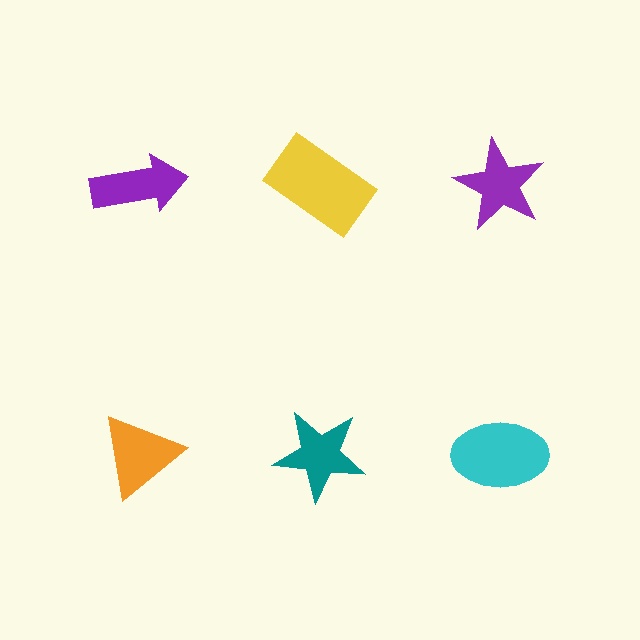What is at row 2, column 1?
An orange triangle.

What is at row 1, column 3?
A purple star.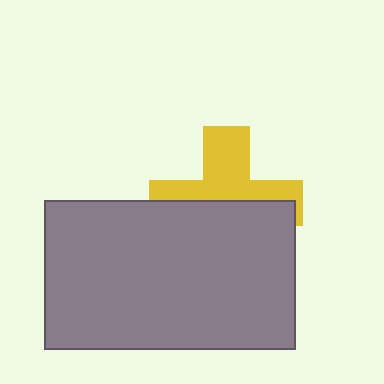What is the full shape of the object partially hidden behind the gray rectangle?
The partially hidden object is a yellow cross.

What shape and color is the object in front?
The object in front is a gray rectangle.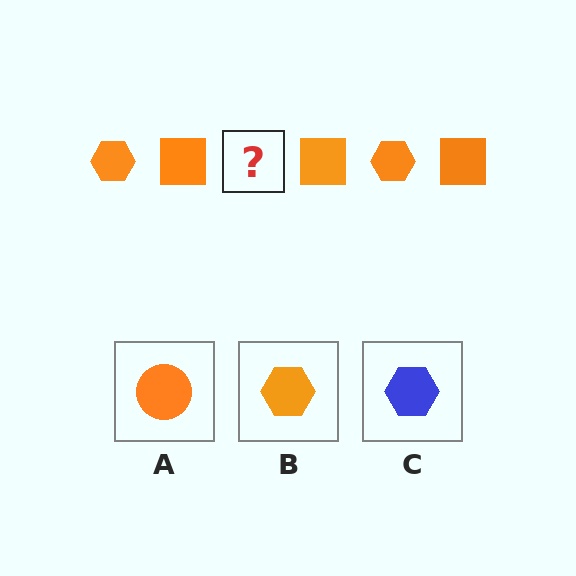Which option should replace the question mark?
Option B.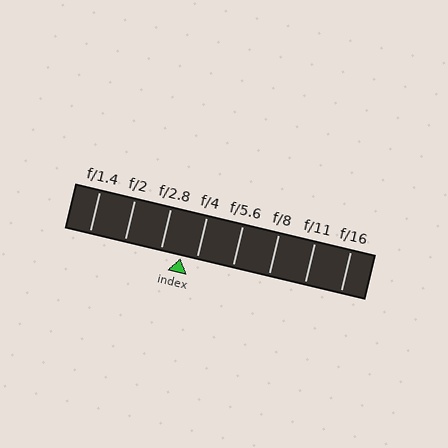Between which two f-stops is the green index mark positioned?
The index mark is between f/2.8 and f/4.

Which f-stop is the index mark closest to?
The index mark is closest to f/4.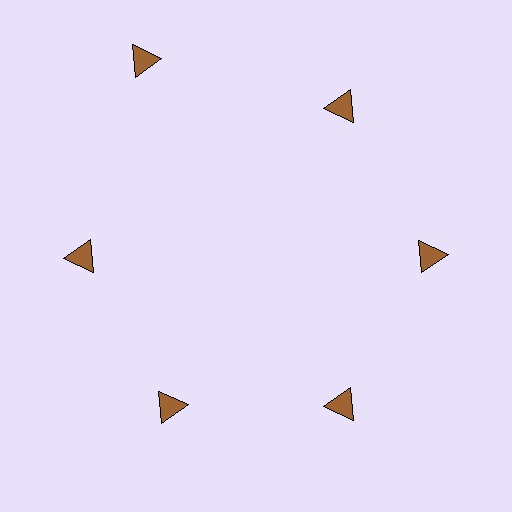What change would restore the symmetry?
The symmetry would be restored by moving it inward, back onto the ring so that all 6 triangles sit at equal angles and equal distance from the center.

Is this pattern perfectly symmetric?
No. The 6 brown triangles are arranged in a ring, but one element near the 11 o'clock position is pushed outward from the center, breaking the 6-fold rotational symmetry.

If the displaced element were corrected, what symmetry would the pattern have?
It would have 6-fold rotational symmetry — the pattern would map onto itself every 60 degrees.